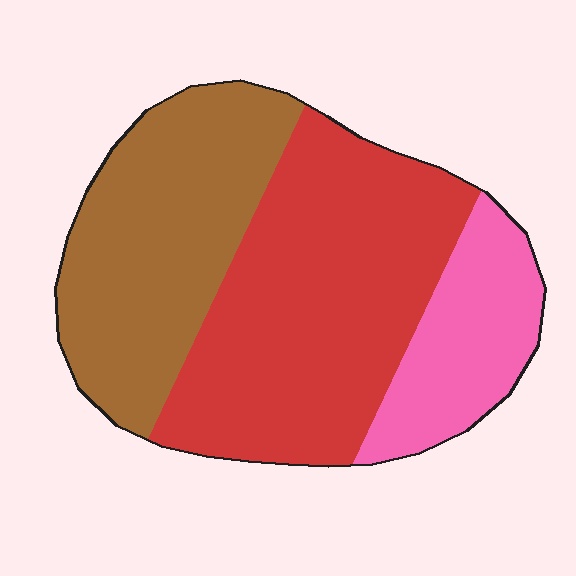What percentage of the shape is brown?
Brown takes up about one third (1/3) of the shape.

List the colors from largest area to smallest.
From largest to smallest: red, brown, pink.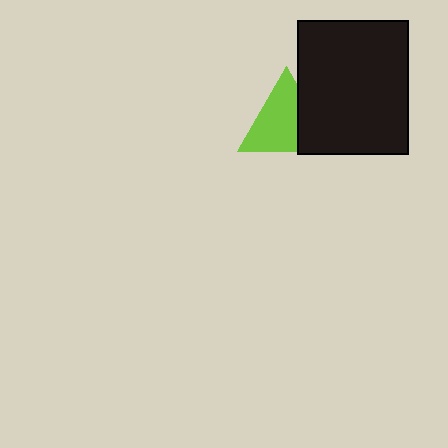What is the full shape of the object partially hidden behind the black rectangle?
The partially hidden object is a lime triangle.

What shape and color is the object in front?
The object in front is a black rectangle.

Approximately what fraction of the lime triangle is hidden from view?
Roughly 30% of the lime triangle is hidden behind the black rectangle.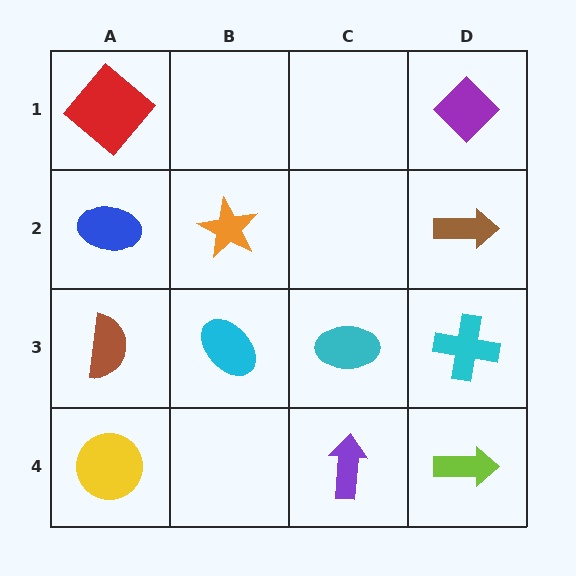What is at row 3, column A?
A brown semicircle.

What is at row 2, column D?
A brown arrow.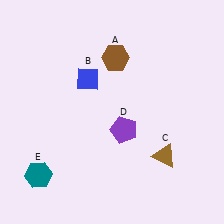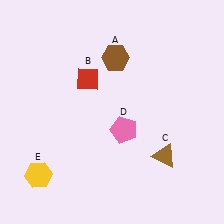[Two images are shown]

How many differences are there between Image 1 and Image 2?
There are 3 differences between the two images.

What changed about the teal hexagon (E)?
In Image 1, E is teal. In Image 2, it changed to yellow.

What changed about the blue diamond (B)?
In Image 1, B is blue. In Image 2, it changed to red.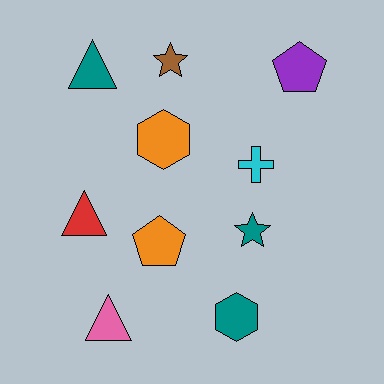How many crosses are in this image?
There is 1 cross.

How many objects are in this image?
There are 10 objects.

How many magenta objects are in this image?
There are no magenta objects.